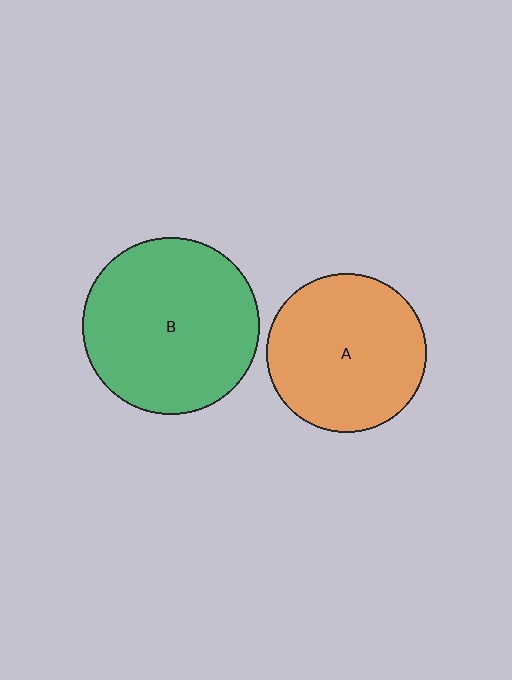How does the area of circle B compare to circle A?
Approximately 1.2 times.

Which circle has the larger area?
Circle B (green).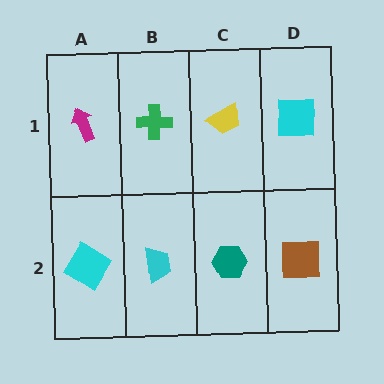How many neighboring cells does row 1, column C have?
3.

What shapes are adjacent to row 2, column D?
A cyan square (row 1, column D), a teal hexagon (row 2, column C).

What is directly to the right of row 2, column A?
A cyan trapezoid.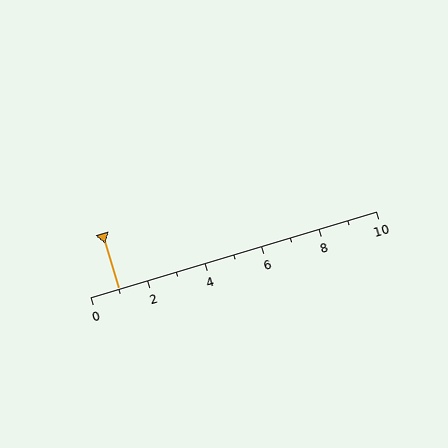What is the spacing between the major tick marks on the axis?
The major ticks are spaced 2 apart.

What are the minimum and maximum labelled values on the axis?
The axis runs from 0 to 10.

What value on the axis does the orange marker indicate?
The marker indicates approximately 1.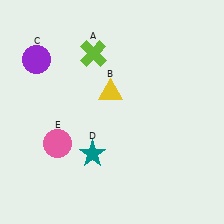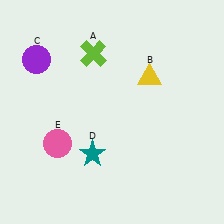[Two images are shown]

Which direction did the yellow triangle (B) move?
The yellow triangle (B) moved right.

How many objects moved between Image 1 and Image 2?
1 object moved between the two images.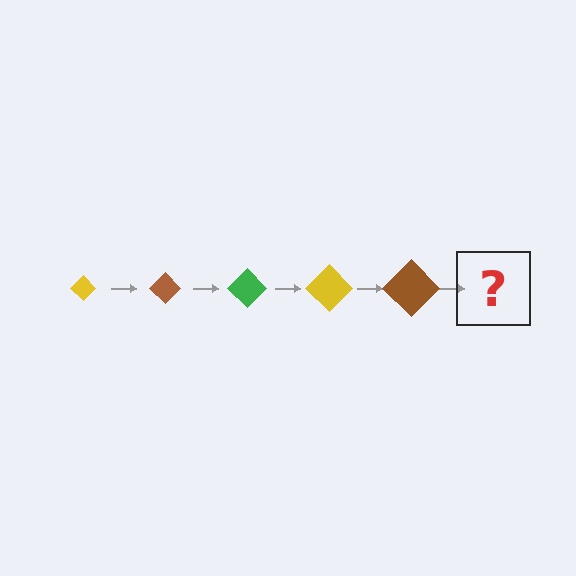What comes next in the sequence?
The next element should be a green diamond, larger than the previous one.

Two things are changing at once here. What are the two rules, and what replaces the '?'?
The two rules are that the diamond grows larger each step and the color cycles through yellow, brown, and green. The '?' should be a green diamond, larger than the previous one.